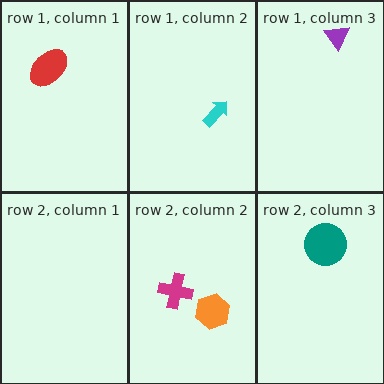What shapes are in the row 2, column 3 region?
The teal circle.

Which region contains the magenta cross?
The row 2, column 2 region.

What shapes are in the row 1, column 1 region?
The red ellipse.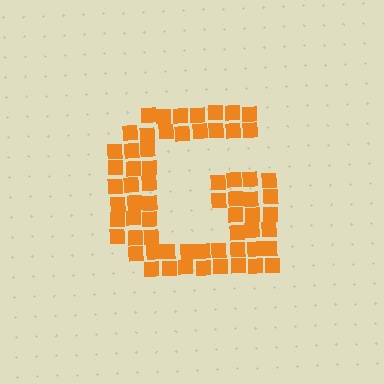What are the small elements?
The small elements are squares.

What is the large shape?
The large shape is the letter G.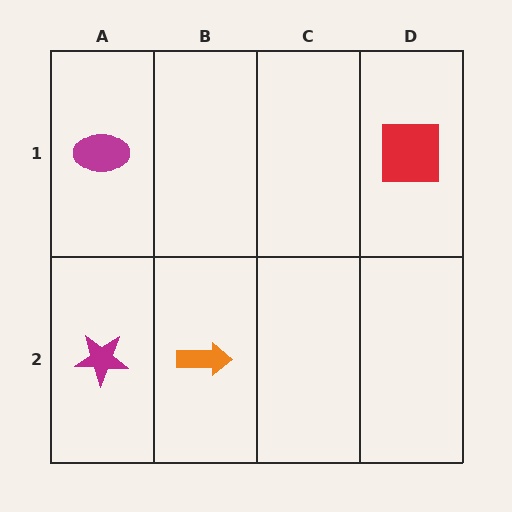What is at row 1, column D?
A red square.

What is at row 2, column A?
A magenta star.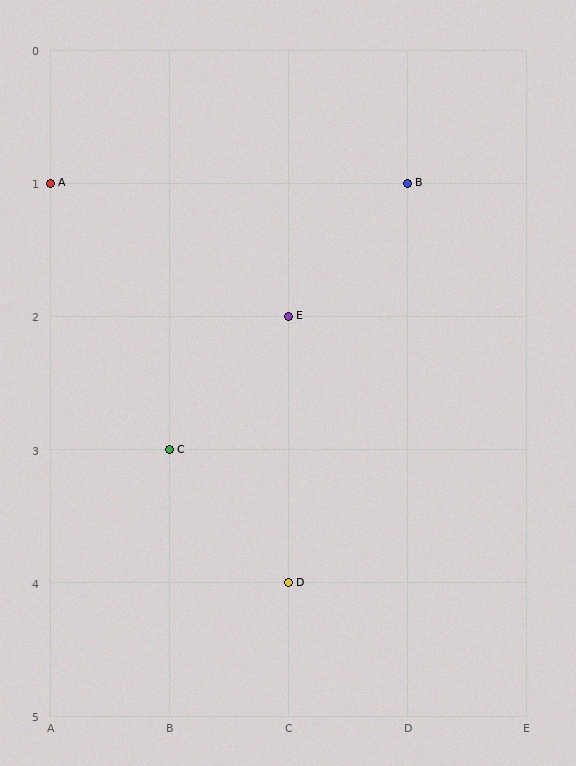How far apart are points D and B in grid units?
Points D and B are 1 column and 3 rows apart (about 3.2 grid units diagonally).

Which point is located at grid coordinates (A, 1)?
Point A is at (A, 1).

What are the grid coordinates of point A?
Point A is at grid coordinates (A, 1).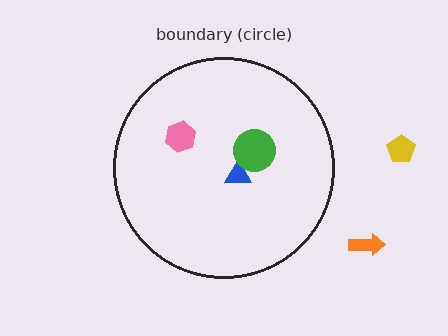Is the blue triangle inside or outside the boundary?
Inside.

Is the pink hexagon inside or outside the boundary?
Inside.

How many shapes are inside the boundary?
3 inside, 2 outside.